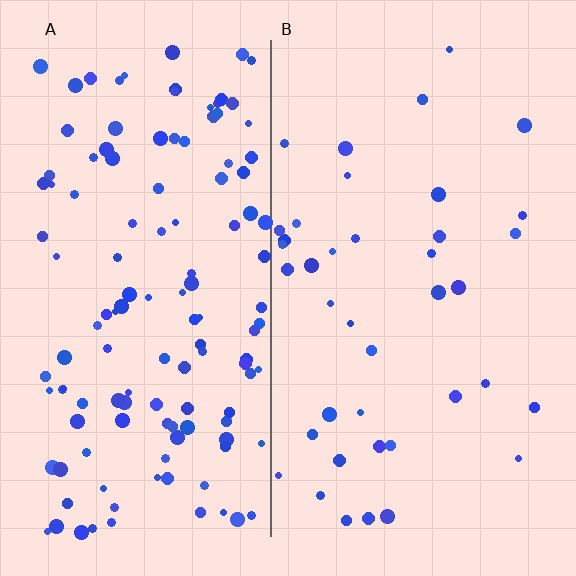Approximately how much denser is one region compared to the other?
Approximately 3.2× — region A over region B.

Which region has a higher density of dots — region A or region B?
A (the left).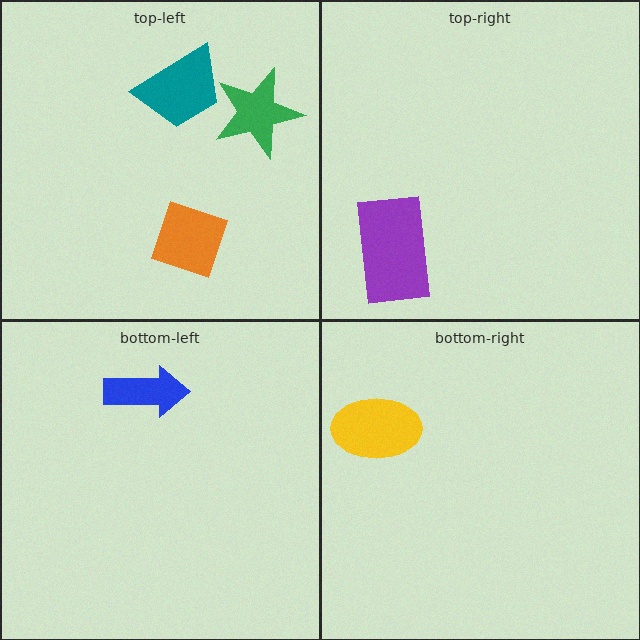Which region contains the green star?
The top-left region.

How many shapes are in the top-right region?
1.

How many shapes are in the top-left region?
3.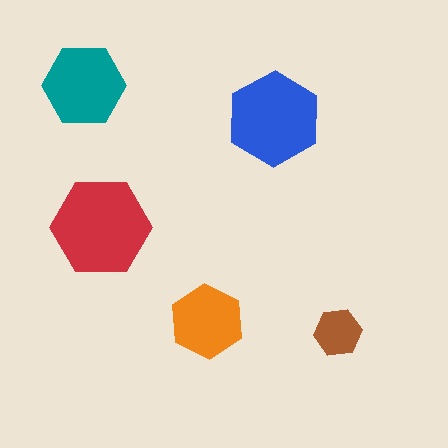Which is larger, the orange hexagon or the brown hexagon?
The orange one.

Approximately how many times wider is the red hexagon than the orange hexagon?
About 1.5 times wider.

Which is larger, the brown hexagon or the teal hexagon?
The teal one.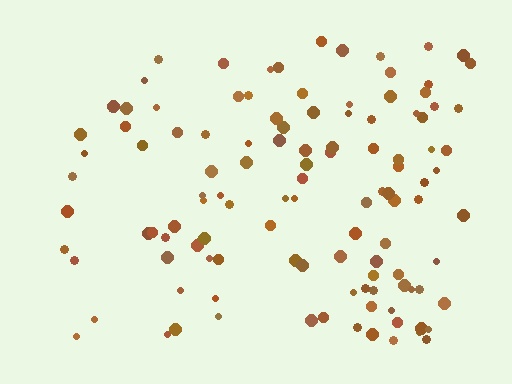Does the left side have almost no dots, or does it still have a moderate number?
Still a moderate number, just noticeably fewer than the right.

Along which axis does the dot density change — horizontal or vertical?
Horizontal.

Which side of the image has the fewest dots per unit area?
The left.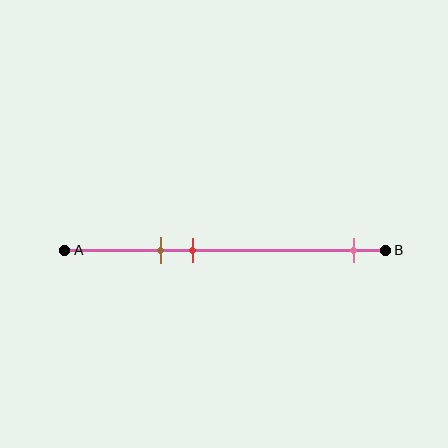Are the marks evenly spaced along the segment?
No, the marks are not evenly spaced.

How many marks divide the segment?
There are 3 marks dividing the segment.